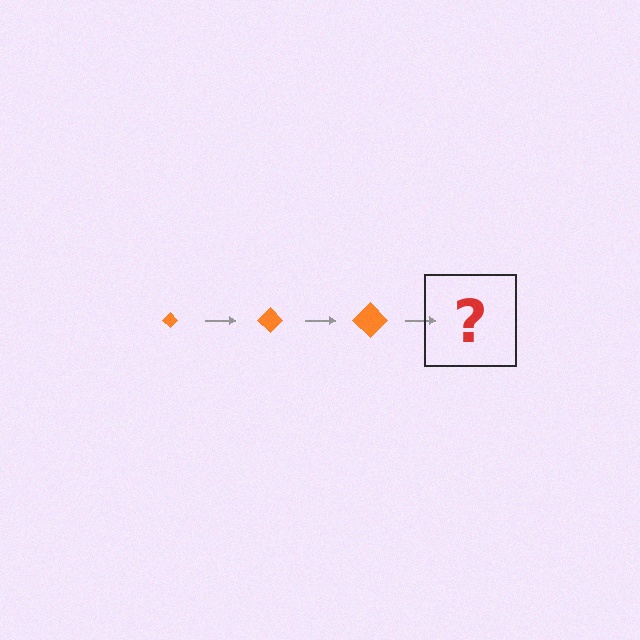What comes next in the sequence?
The next element should be an orange diamond, larger than the previous one.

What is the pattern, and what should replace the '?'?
The pattern is that the diamond gets progressively larger each step. The '?' should be an orange diamond, larger than the previous one.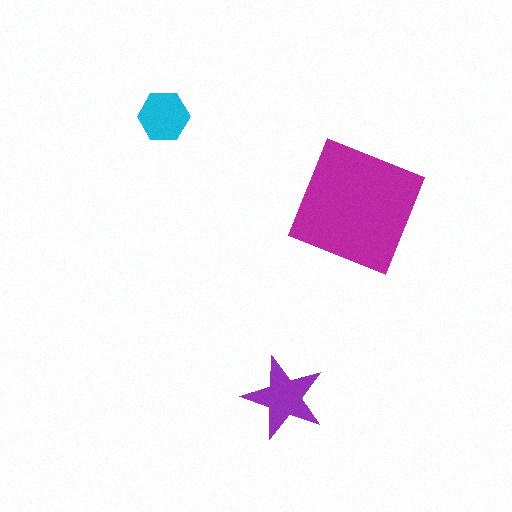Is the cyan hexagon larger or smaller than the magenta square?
Smaller.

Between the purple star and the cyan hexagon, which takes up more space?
The purple star.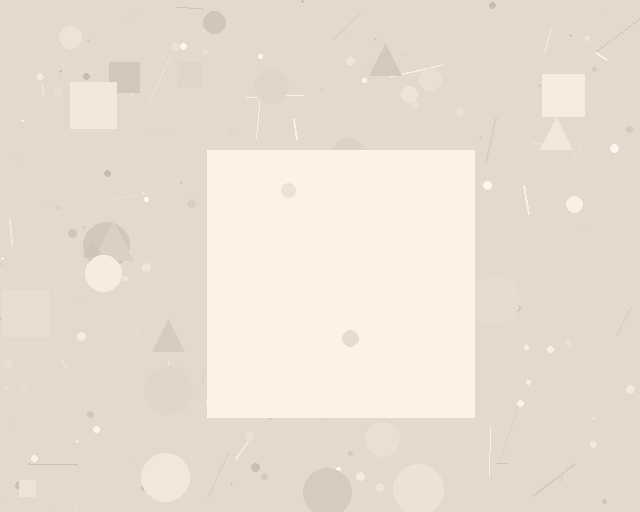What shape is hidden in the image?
A square is hidden in the image.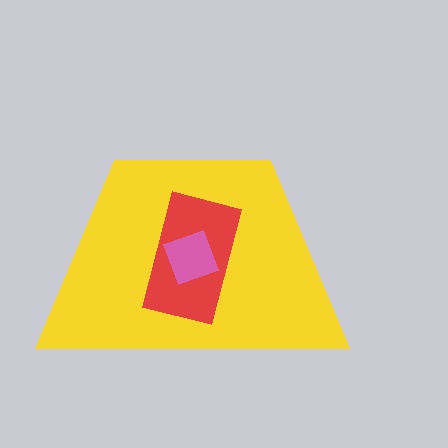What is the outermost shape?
The yellow trapezoid.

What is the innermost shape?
The pink diamond.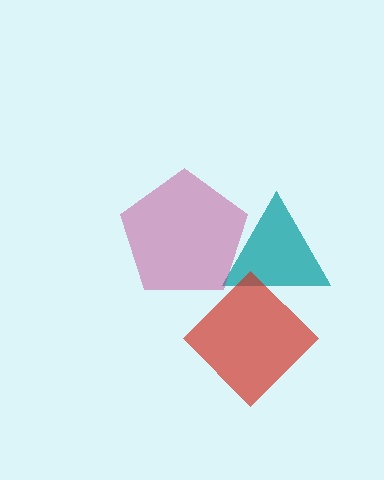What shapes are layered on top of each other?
The layered shapes are: a teal triangle, a red diamond, a magenta pentagon.